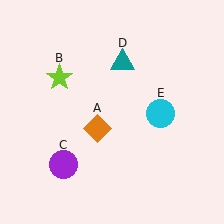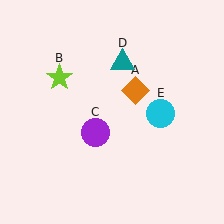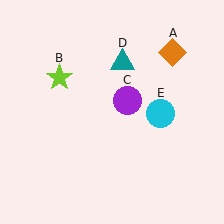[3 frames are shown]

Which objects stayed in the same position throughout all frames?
Lime star (object B) and teal triangle (object D) and cyan circle (object E) remained stationary.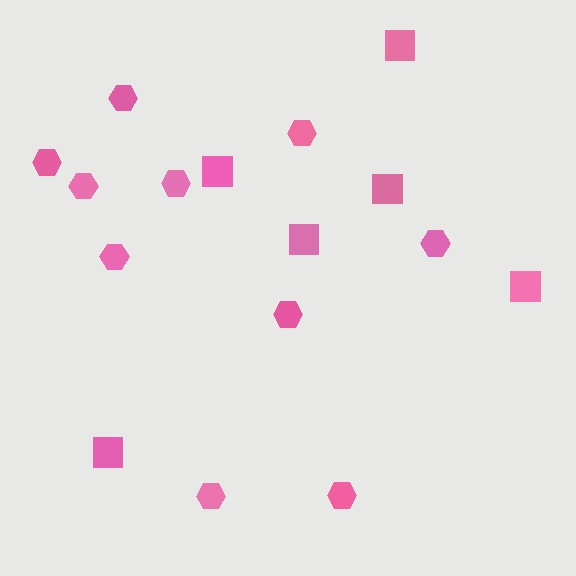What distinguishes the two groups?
There are 2 groups: one group of hexagons (10) and one group of squares (6).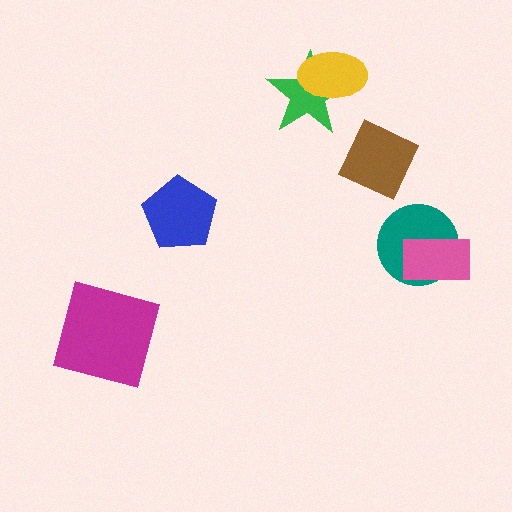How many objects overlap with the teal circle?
1 object overlaps with the teal circle.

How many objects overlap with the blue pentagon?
0 objects overlap with the blue pentagon.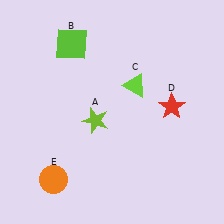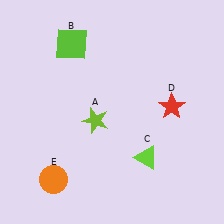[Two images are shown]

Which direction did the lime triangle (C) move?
The lime triangle (C) moved down.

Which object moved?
The lime triangle (C) moved down.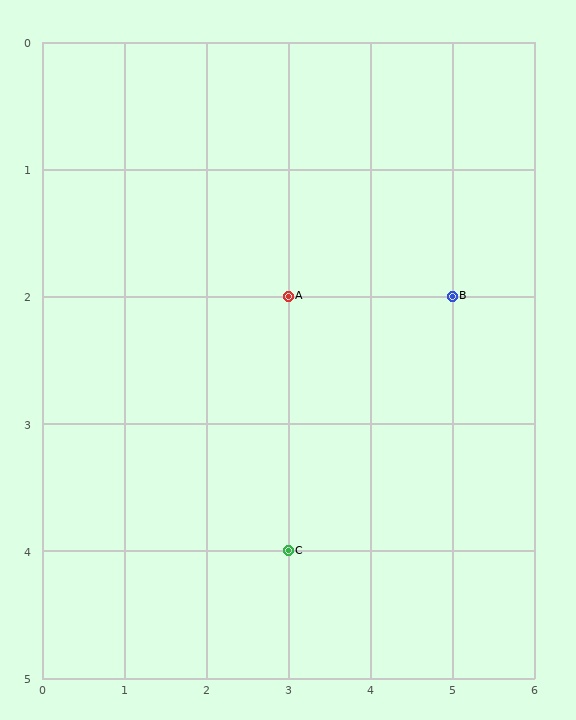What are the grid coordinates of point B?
Point B is at grid coordinates (5, 2).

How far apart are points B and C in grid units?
Points B and C are 2 columns and 2 rows apart (about 2.8 grid units diagonally).